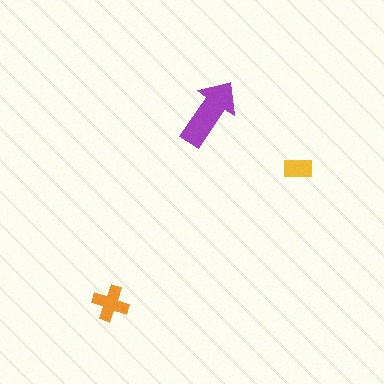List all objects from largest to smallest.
The purple arrow, the orange cross, the yellow rectangle.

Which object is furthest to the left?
The orange cross is leftmost.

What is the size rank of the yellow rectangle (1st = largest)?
3rd.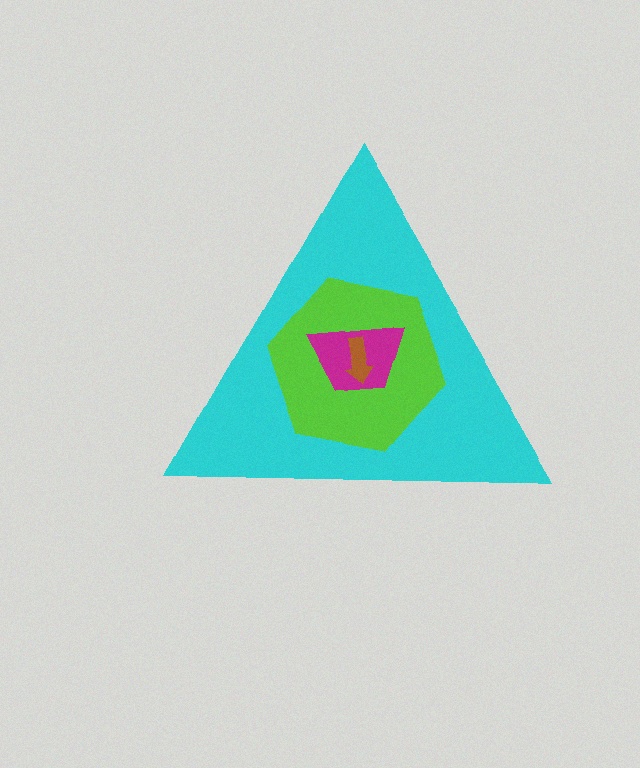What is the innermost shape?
The brown arrow.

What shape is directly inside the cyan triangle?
The lime hexagon.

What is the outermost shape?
The cyan triangle.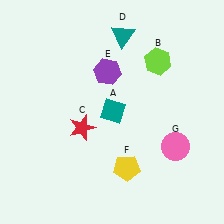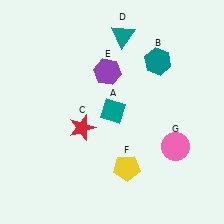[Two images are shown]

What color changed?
The hexagon (B) changed from lime in Image 1 to teal in Image 2.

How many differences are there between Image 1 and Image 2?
There is 1 difference between the two images.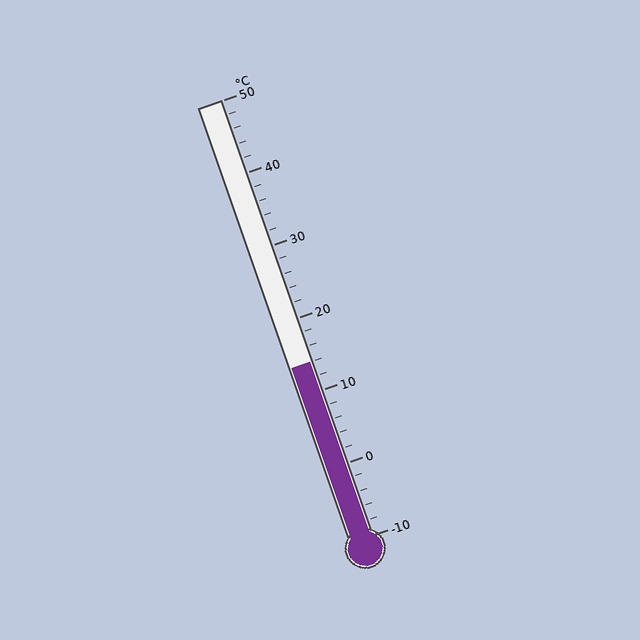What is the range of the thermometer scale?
The thermometer scale ranges from -10°C to 50°C.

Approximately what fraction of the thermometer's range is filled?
The thermometer is filled to approximately 40% of its range.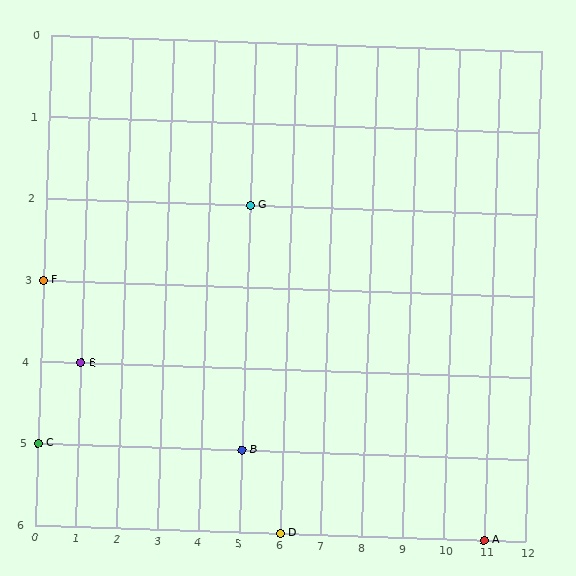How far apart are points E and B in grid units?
Points E and B are 4 columns and 1 row apart (about 4.1 grid units diagonally).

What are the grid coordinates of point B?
Point B is at grid coordinates (5, 5).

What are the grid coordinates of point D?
Point D is at grid coordinates (6, 6).